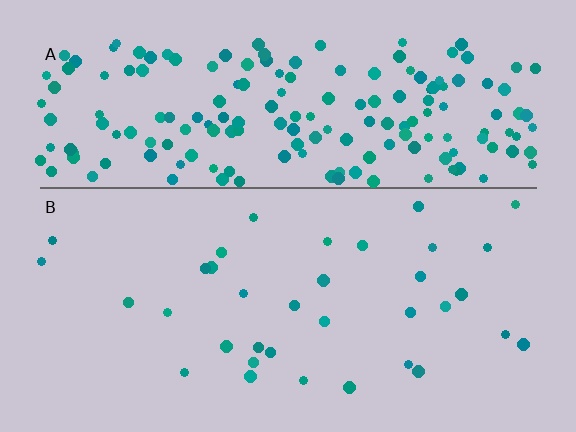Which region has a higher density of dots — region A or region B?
A (the top).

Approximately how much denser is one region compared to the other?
Approximately 5.5× — region A over region B.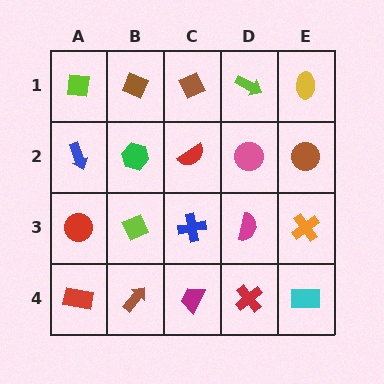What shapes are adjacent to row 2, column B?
A brown diamond (row 1, column B), a lime diamond (row 3, column B), a blue arrow (row 2, column A), a red semicircle (row 2, column C).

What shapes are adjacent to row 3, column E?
A brown circle (row 2, column E), a cyan rectangle (row 4, column E), a magenta semicircle (row 3, column D).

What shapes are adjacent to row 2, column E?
A yellow ellipse (row 1, column E), an orange cross (row 3, column E), a pink circle (row 2, column D).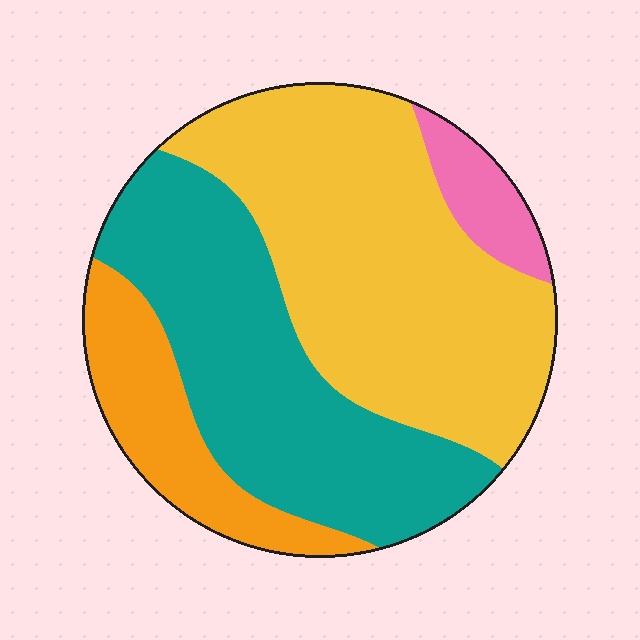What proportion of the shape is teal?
Teal covers 35% of the shape.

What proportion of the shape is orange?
Orange takes up less than a sixth of the shape.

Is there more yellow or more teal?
Yellow.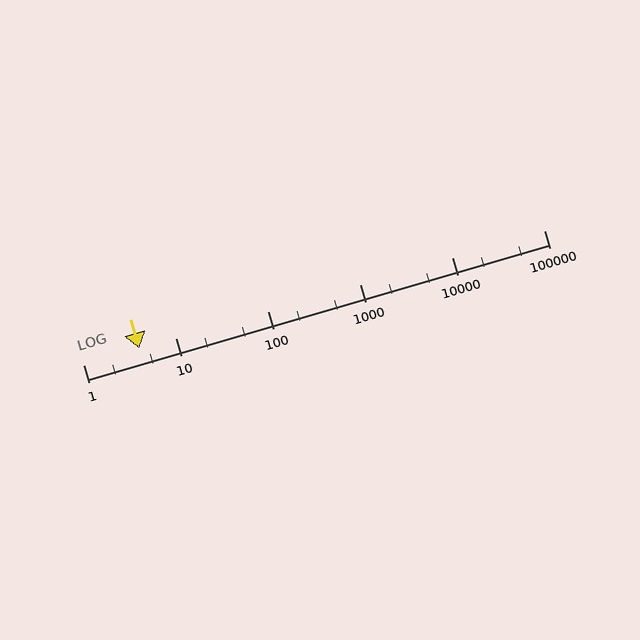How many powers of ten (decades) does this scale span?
The scale spans 5 decades, from 1 to 100000.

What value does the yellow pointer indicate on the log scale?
The pointer indicates approximately 4.1.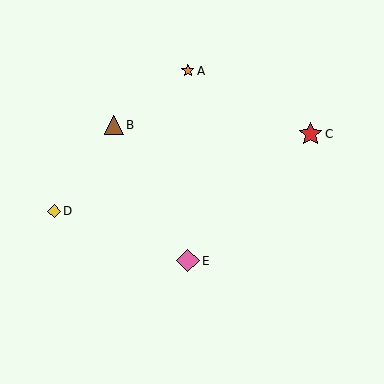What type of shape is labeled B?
Shape B is a brown triangle.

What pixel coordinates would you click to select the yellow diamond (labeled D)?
Click at (54, 211) to select the yellow diamond D.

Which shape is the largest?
The red star (labeled C) is the largest.